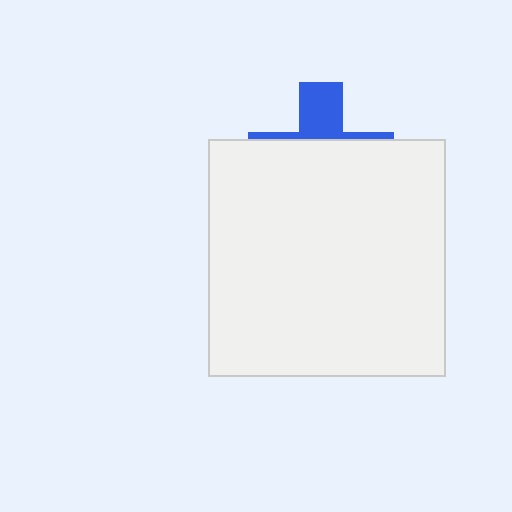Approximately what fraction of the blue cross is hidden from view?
Roughly 70% of the blue cross is hidden behind the white square.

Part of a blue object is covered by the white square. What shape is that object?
It is a cross.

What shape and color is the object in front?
The object in front is a white square.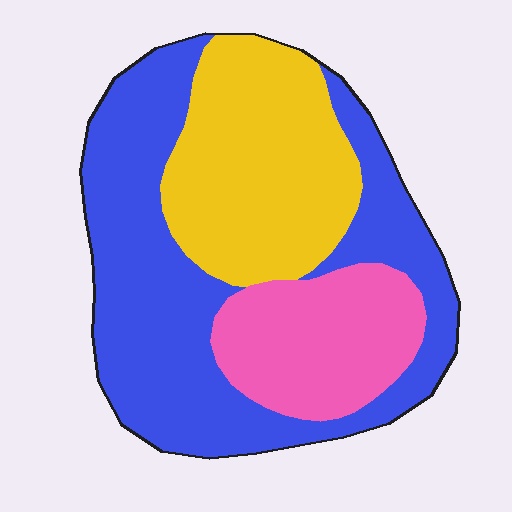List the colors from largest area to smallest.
From largest to smallest: blue, yellow, pink.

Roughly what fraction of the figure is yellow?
Yellow covers about 30% of the figure.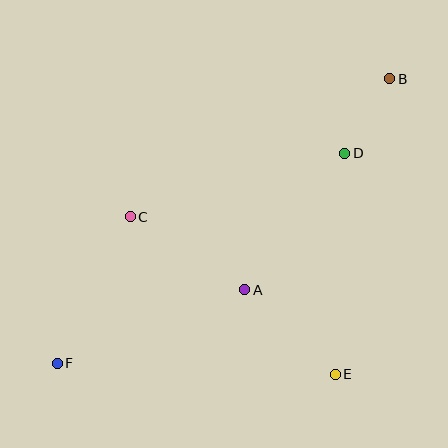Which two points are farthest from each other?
Points B and F are farthest from each other.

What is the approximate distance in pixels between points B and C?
The distance between B and C is approximately 294 pixels.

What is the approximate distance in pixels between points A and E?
The distance between A and E is approximately 124 pixels.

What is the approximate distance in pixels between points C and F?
The distance between C and F is approximately 164 pixels.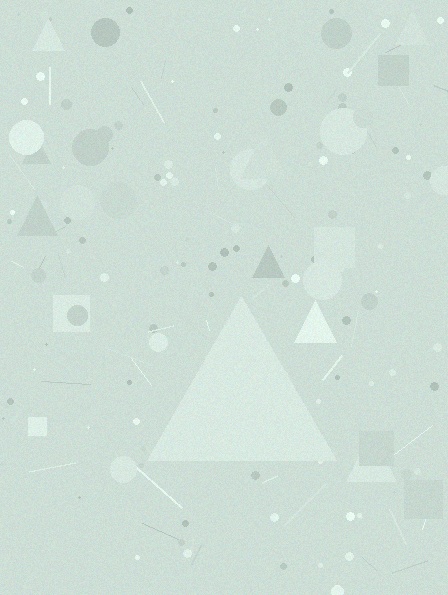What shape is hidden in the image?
A triangle is hidden in the image.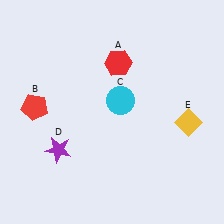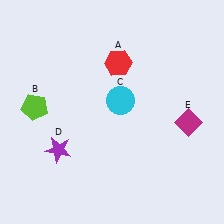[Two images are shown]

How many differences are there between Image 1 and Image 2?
There are 2 differences between the two images.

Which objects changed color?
B changed from red to lime. E changed from yellow to magenta.